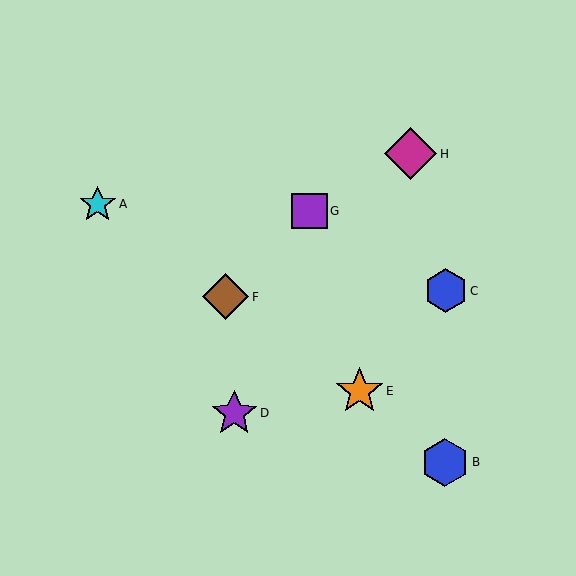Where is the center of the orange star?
The center of the orange star is at (359, 391).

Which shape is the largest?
The magenta diamond (labeled H) is the largest.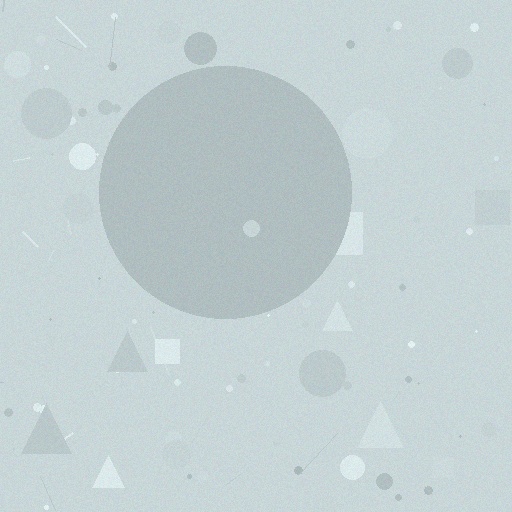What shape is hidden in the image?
A circle is hidden in the image.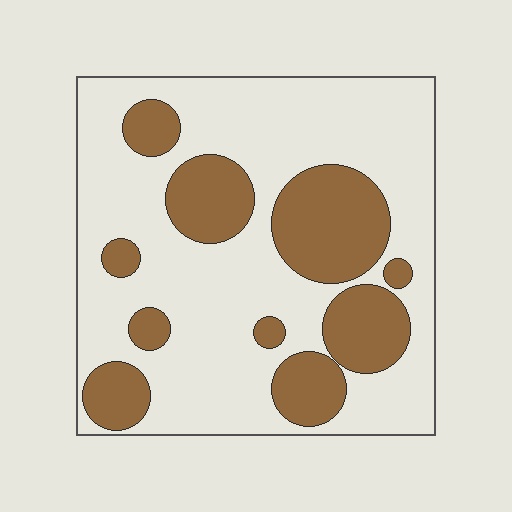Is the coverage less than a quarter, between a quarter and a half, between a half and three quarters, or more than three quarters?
Between a quarter and a half.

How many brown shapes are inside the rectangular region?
10.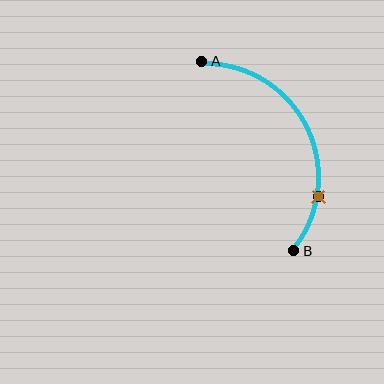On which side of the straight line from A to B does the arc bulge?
The arc bulges to the right of the straight line connecting A and B.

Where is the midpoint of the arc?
The arc midpoint is the point on the curve farthest from the straight line joining A and B. It sits to the right of that line.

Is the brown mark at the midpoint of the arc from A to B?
No. The brown mark lies on the arc but is closer to endpoint B. The arc midpoint would be at the point on the curve equidistant along the arc from both A and B.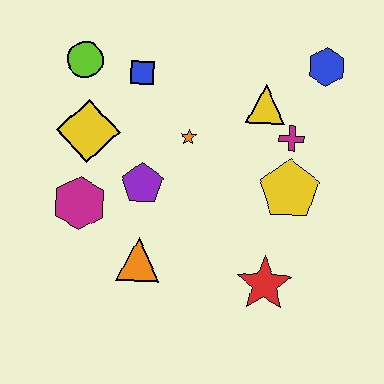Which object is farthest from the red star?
The lime circle is farthest from the red star.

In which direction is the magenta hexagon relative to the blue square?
The magenta hexagon is below the blue square.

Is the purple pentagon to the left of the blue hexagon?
Yes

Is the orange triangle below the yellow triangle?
Yes